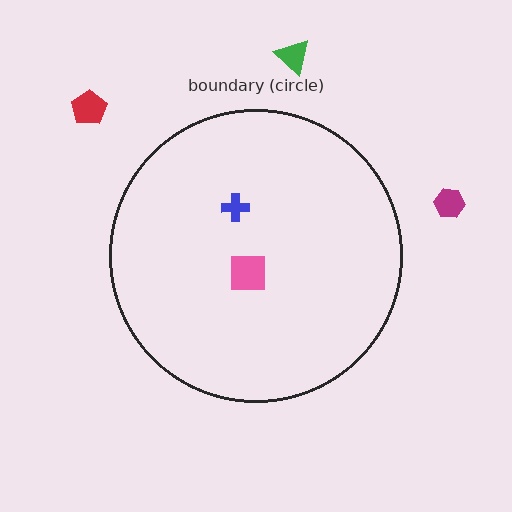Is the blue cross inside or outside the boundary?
Inside.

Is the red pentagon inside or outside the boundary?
Outside.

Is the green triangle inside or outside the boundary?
Outside.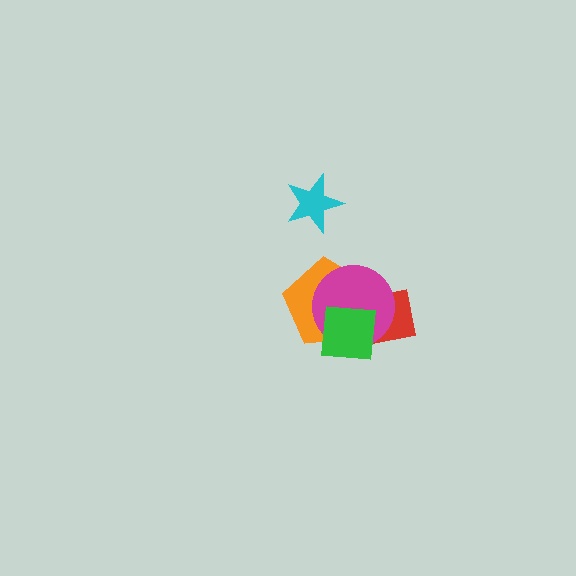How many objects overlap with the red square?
3 objects overlap with the red square.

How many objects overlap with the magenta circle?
3 objects overlap with the magenta circle.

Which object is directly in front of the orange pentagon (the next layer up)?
The red square is directly in front of the orange pentagon.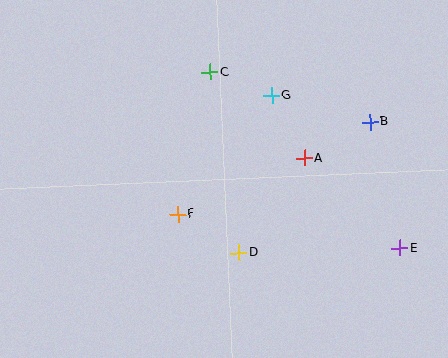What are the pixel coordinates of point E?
Point E is at (400, 248).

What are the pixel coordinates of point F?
Point F is at (178, 214).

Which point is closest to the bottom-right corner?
Point E is closest to the bottom-right corner.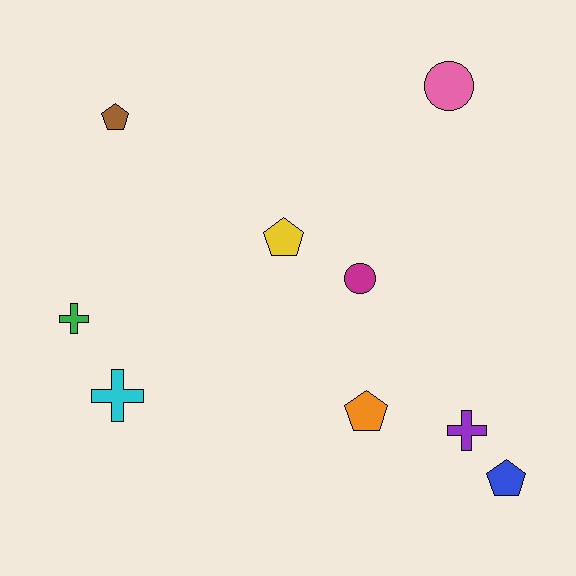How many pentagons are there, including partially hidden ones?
There are 4 pentagons.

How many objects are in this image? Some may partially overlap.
There are 9 objects.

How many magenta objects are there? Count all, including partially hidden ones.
There is 1 magenta object.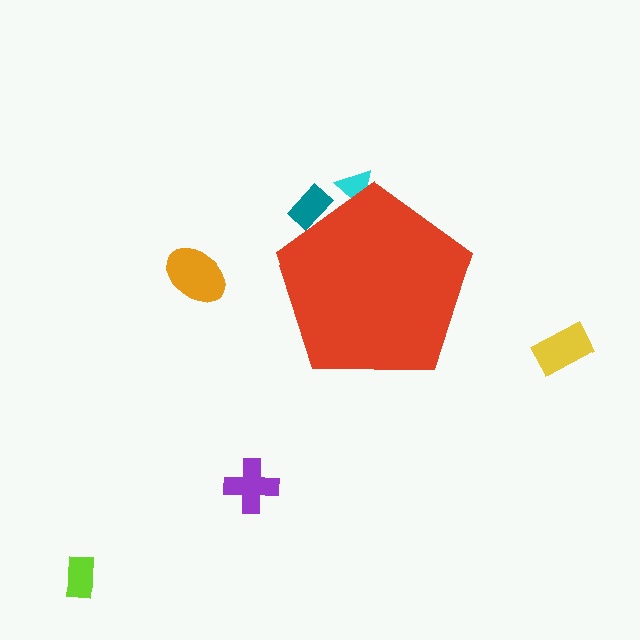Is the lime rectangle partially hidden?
No, the lime rectangle is fully visible.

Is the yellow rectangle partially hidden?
No, the yellow rectangle is fully visible.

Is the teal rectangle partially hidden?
Yes, the teal rectangle is partially hidden behind the red pentagon.